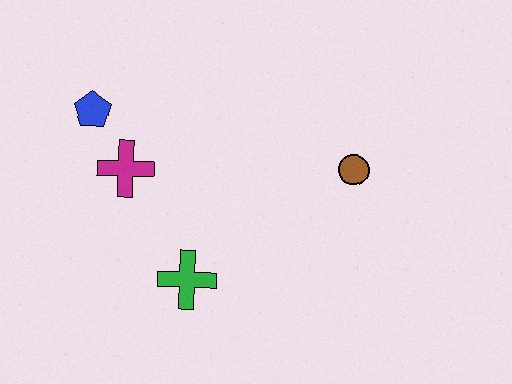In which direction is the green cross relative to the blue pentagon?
The green cross is below the blue pentagon.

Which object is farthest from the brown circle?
The blue pentagon is farthest from the brown circle.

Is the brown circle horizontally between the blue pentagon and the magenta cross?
No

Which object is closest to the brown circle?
The green cross is closest to the brown circle.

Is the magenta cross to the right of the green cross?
No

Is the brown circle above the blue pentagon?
No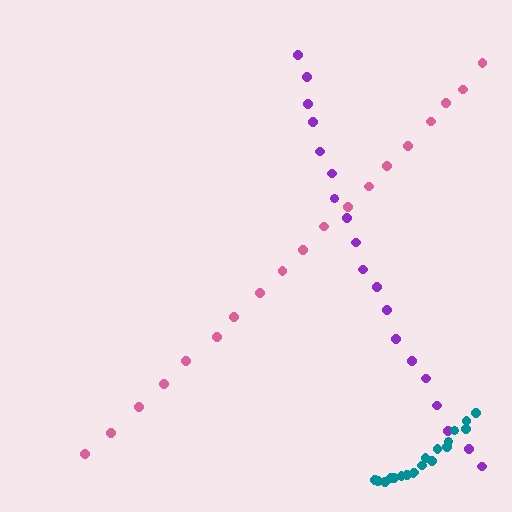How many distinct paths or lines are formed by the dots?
There are 3 distinct paths.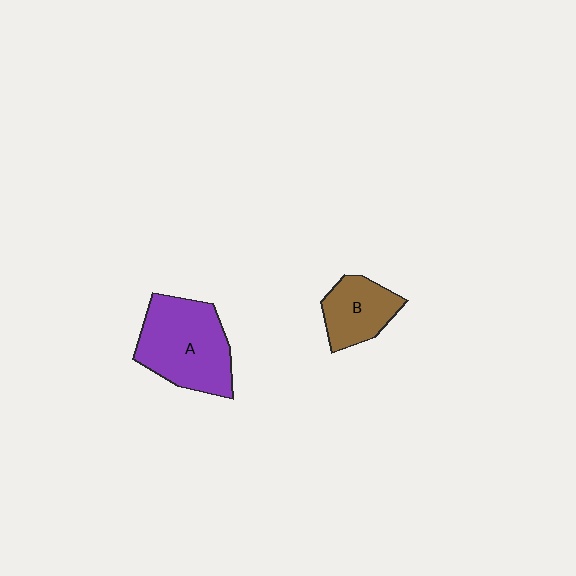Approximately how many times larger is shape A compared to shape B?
Approximately 1.7 times.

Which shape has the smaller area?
Shape B (brown).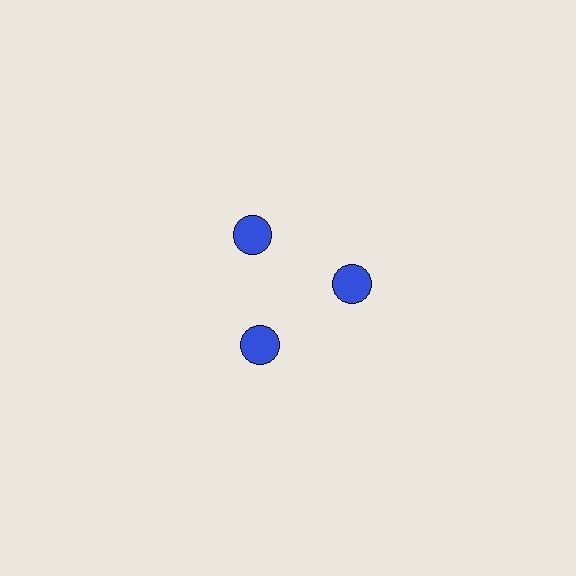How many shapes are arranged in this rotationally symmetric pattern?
There are 3 shapes, arranged in 3 groups of 1.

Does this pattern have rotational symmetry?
Yes, this pattern has 3-fold rotational symmetry. It looks the same after rotating 120 degrees around the center.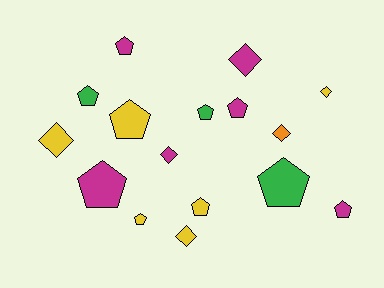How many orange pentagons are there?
There are no orange pentagons.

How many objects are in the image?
There are 16 objects.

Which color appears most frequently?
Magenta, with 6 objects.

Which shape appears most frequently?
Pentagon, with 10 objects.